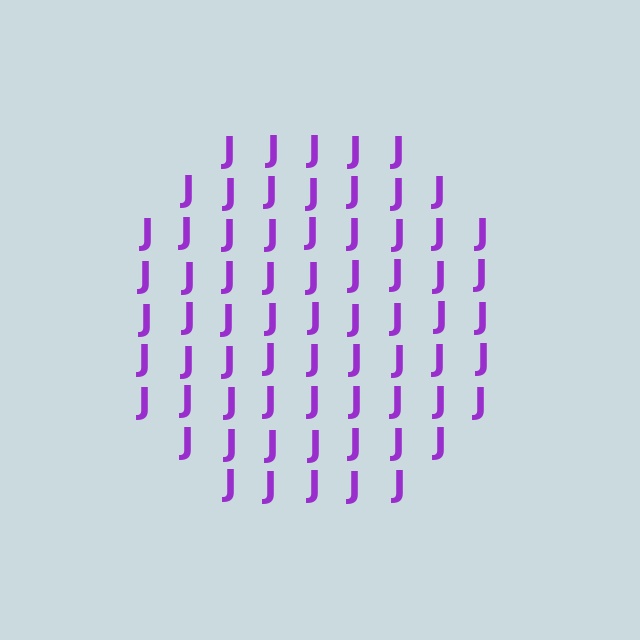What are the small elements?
The small elements are letter J's.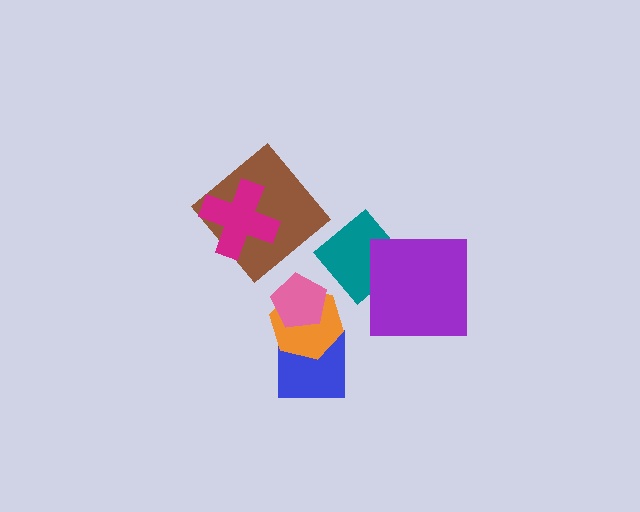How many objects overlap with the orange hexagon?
2 objects overlap with the orange hexagon.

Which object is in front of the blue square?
The orange hexagon is in front of the blue square.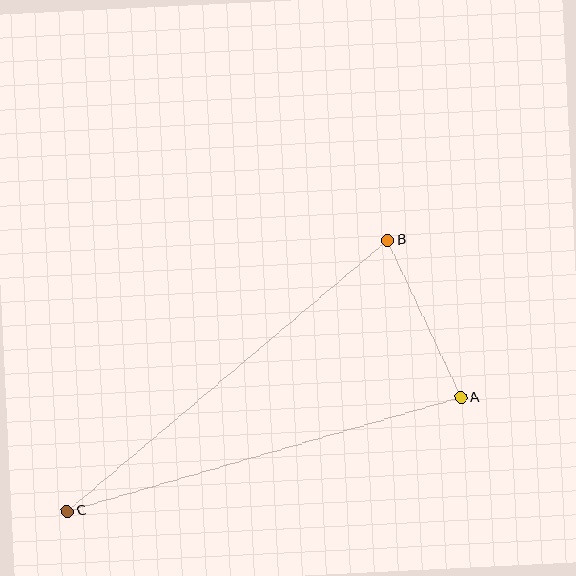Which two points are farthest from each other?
Points B and C are farthest from each other.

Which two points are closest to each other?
Points A and B are closest to each other.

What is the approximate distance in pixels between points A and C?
The distance between A and C is approximately 410 pixels.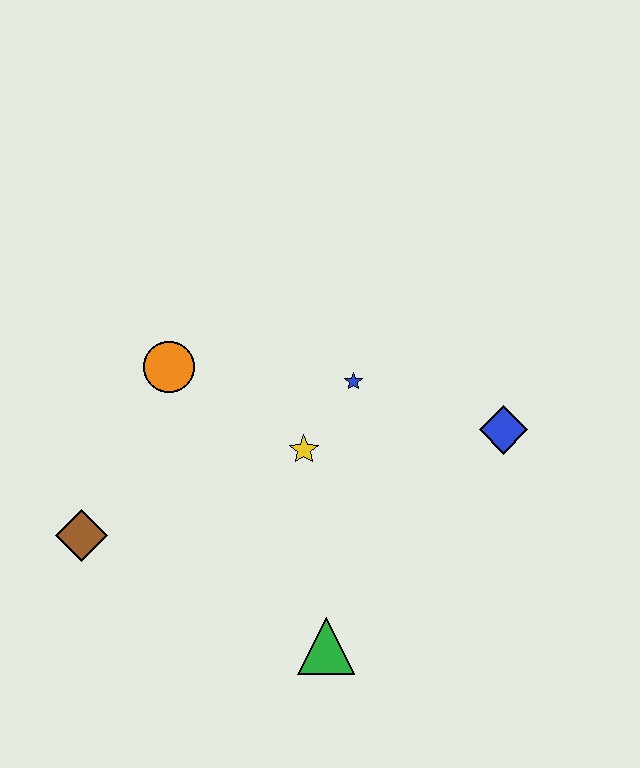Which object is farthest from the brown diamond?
The blue diamond is farthest from the brown diamond.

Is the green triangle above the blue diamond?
No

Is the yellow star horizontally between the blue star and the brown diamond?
Yes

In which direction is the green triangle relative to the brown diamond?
The green triangle is to the right of the brown diamond.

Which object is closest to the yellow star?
The blue star is closest to the yellow star.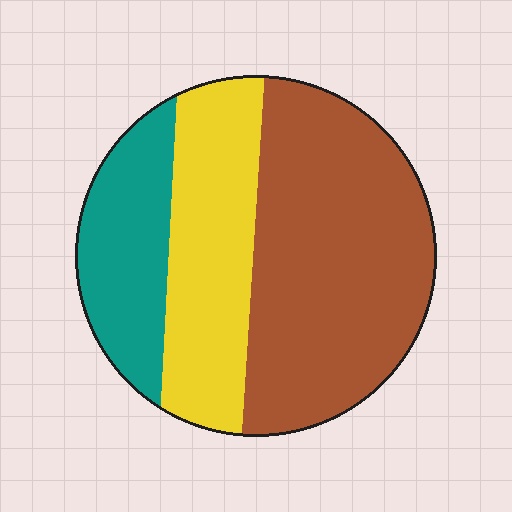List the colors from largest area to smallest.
From largest to smallest: brown, yellow, teal.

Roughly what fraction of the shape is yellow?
Yellow covers about 30% of the shape.